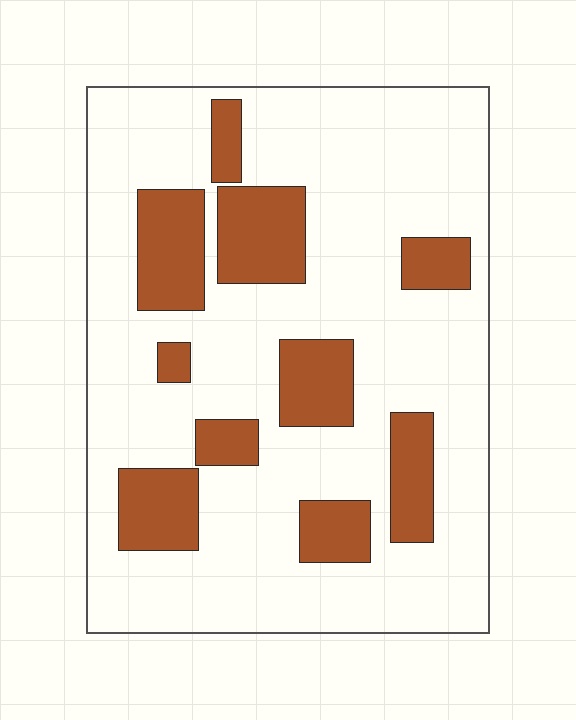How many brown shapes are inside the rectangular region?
10.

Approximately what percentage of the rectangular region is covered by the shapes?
Approximately 25%.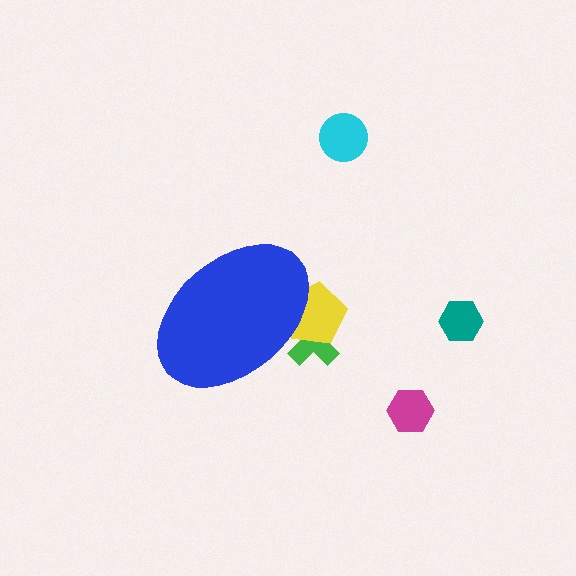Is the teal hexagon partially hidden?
No, the teal hexagon is fully visible.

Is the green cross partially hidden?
Yes, the green cross is partially hidden behind the blue ellipse.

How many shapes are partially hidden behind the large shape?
2 shapes are partially hidden.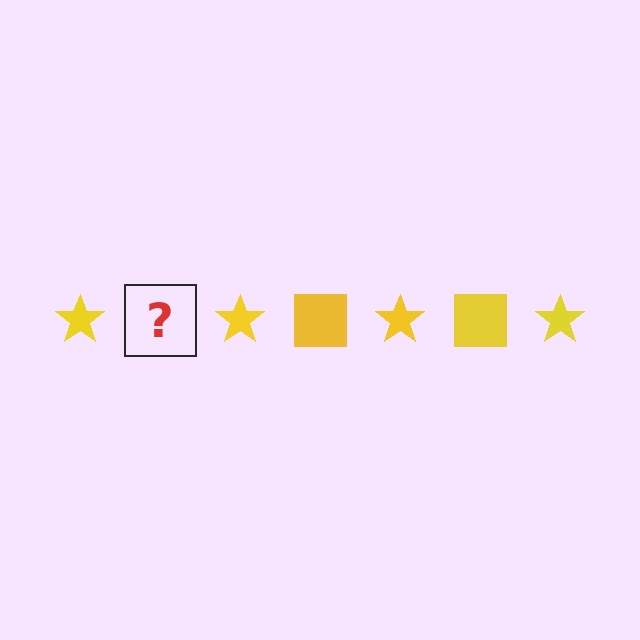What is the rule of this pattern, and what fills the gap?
The rule is that the pattern cycles through star, square shapes in yellow. The gap should be filled with a yellow square.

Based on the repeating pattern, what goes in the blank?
The blank should be a yellow square.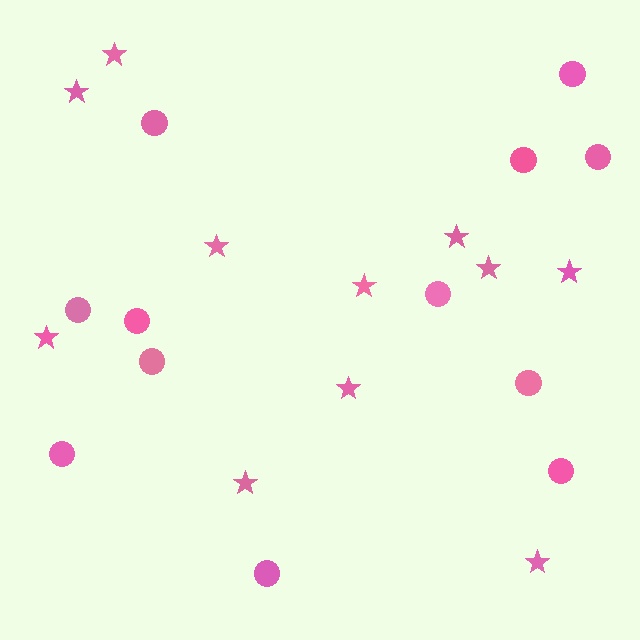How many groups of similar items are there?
There are 2 groups: one group of stars (11) and one group of circles (12).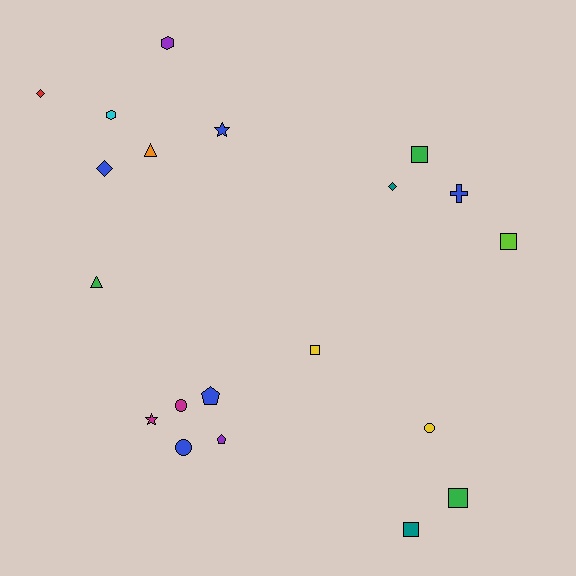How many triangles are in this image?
There are 2 triangles.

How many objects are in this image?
There are 20 objects.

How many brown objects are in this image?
There are no brown objects.